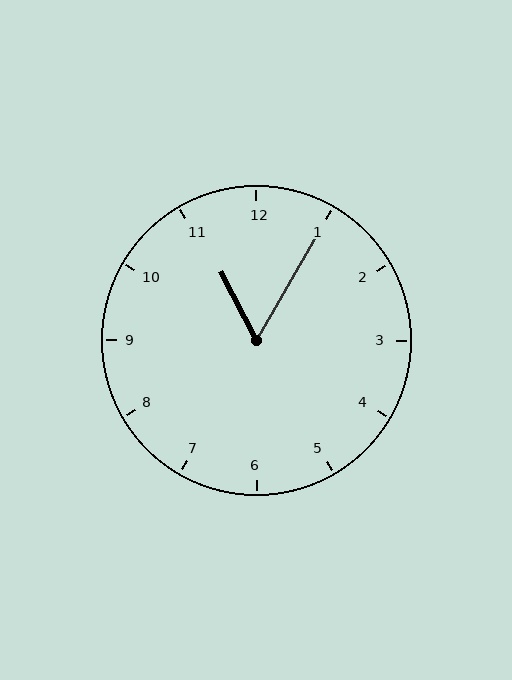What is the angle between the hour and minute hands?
Approximately 58 degrees.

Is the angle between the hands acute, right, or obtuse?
It is acute.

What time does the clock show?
11:05.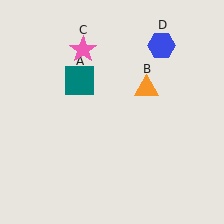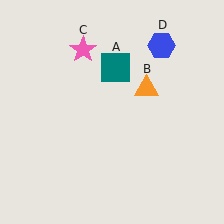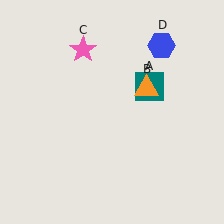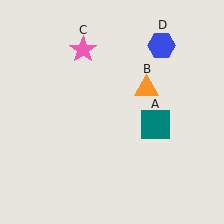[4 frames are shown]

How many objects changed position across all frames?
1 object changed position: teal square (object A).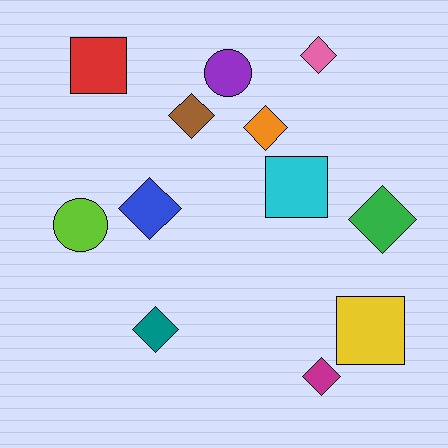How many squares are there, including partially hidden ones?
There are 3 squares.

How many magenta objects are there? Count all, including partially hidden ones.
There is 1 magenta object.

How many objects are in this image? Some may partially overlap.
There are 12 objects.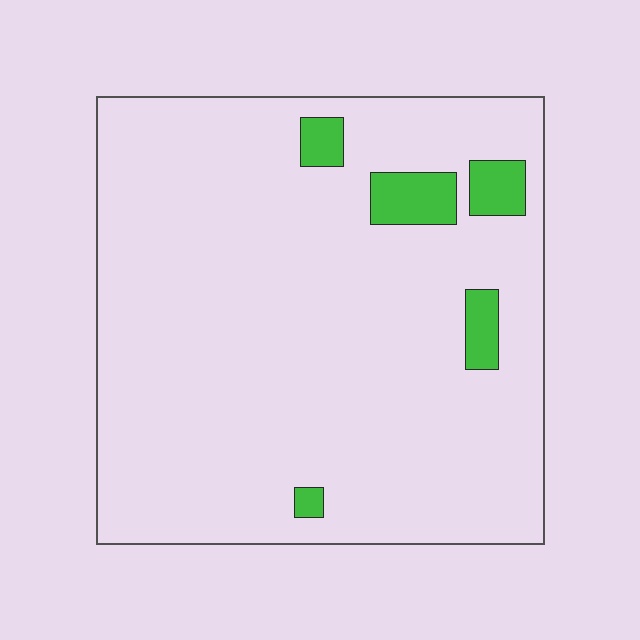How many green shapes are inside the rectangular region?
5.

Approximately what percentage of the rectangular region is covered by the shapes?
Approximately 5%.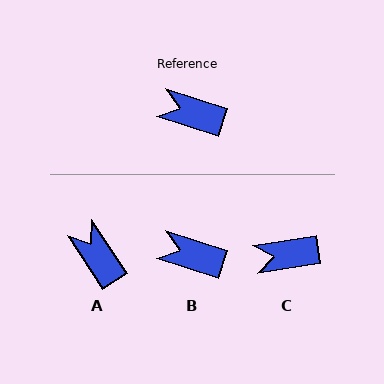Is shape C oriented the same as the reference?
No, it is off by about 27 degrees.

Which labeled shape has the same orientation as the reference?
B.